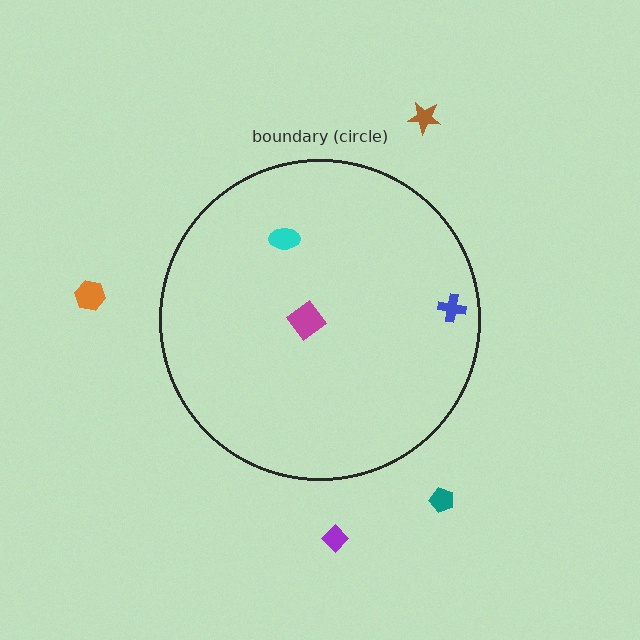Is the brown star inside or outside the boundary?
Outside.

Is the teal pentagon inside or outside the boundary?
Outside.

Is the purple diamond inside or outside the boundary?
Outside.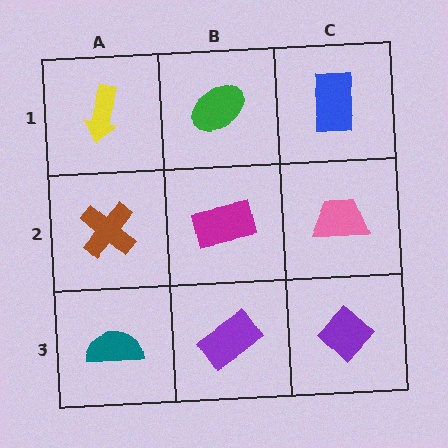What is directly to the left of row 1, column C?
A green ellipse.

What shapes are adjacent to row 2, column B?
A green ellipse (row 1, column B), a purple rectangle (row 3, column B), a brown cross (row 2, column A), a pink trapezoid (row 2, column C).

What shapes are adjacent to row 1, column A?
A brown cross (row 2, column A), a green ellipse (row 1, column B).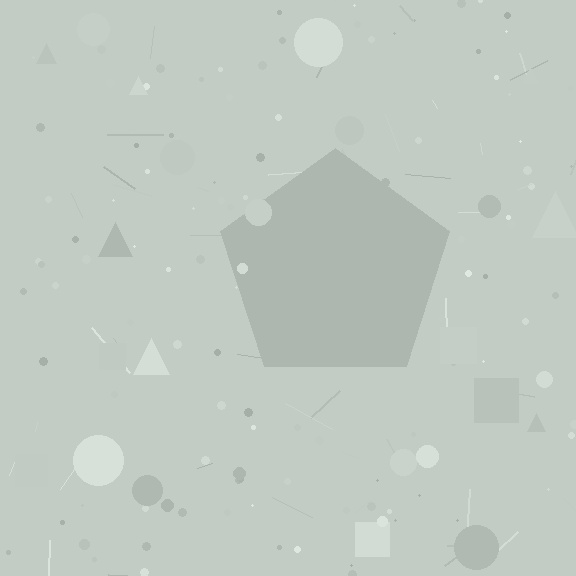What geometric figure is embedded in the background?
A pentagon is embedded in the background.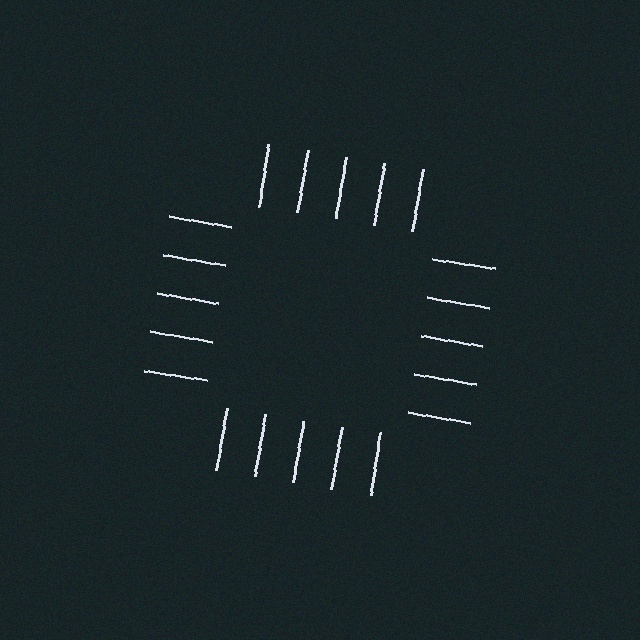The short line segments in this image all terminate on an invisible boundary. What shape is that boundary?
An illusory square — the line segments terminate on its edges but no continuous stroke is drawn.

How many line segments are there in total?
20 — 5 along each of the 4 edges.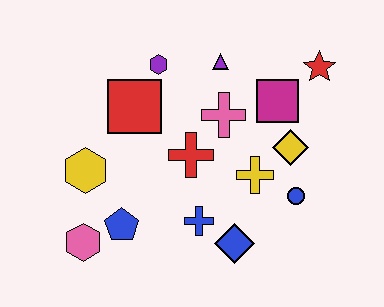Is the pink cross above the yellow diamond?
Yes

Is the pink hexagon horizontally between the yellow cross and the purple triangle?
No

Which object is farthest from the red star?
The pink hexagon is farthest from the red star.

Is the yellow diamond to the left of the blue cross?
No